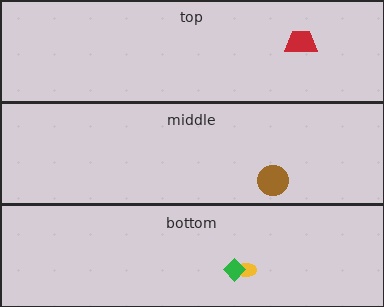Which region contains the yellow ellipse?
The bottom region.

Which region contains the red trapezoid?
The top region.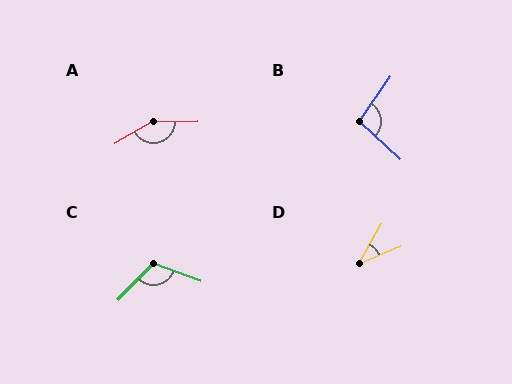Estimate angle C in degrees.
Approximately 114 degrees.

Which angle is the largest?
A, at approximately 150 degrees.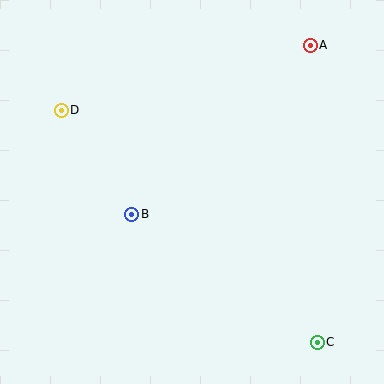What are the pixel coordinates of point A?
Point A is at (310, 45).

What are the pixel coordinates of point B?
Point B is at (132, 214).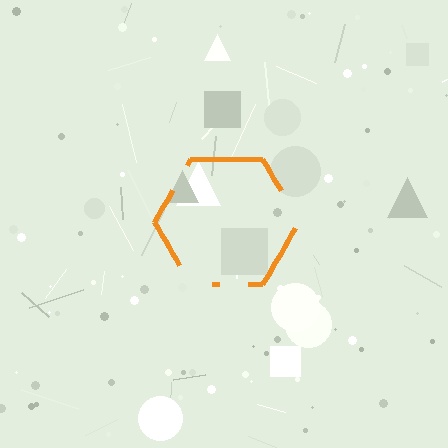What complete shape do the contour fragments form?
The contour fragments form a hexagon.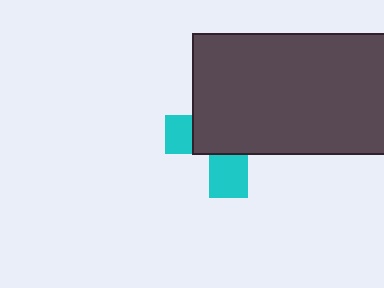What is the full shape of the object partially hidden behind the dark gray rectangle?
The partially hidden object is a cyan cross.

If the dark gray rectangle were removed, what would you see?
You would see the complete cyan cross.